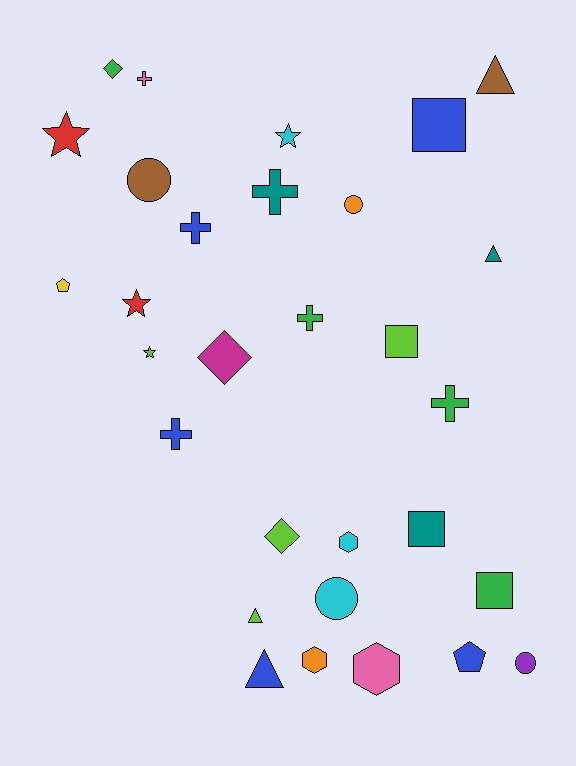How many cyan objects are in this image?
There are 3 cyan objects.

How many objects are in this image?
There are 30 objects.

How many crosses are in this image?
There are 6 crosses.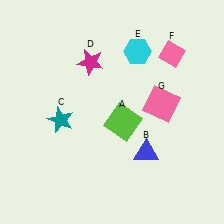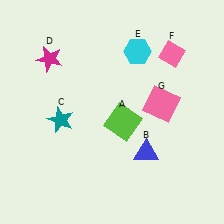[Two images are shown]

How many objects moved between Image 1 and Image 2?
1 object moved between the two images.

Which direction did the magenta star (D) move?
The magenta star (D) moved left.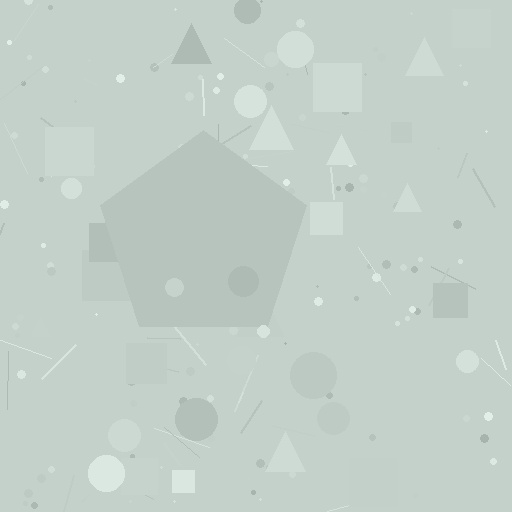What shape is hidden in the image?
A pentagon is hidden in the image.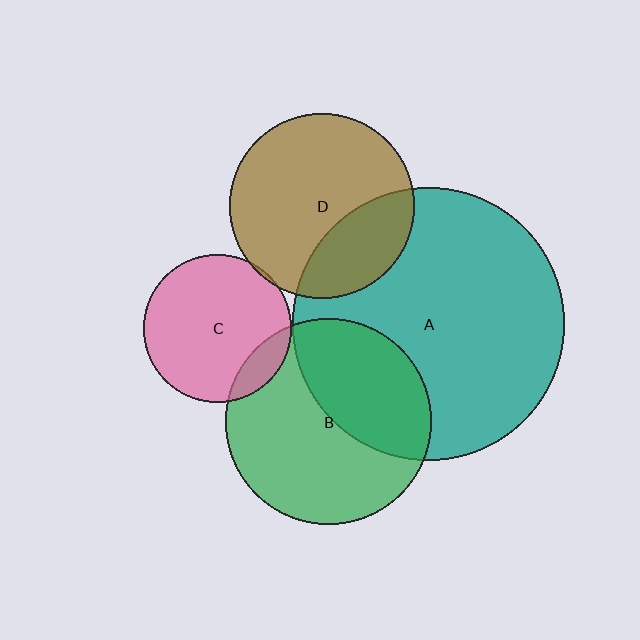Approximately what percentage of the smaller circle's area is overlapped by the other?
Approximately 30%.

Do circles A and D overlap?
Yes.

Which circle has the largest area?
Circle A (teal).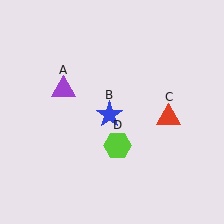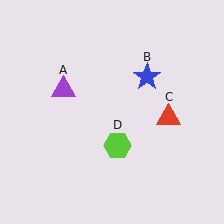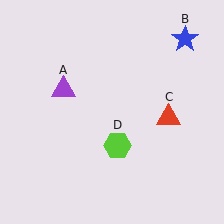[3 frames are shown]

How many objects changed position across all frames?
1 object changed position: blue star (object B).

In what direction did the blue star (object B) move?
The blue star (object B) moved up and to the right.